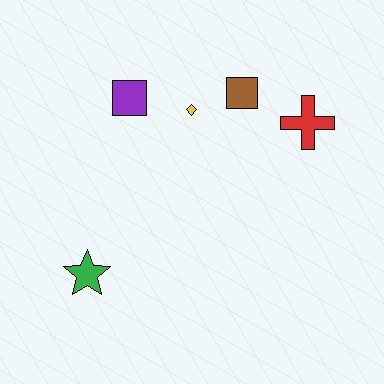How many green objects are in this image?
There is 1 green object.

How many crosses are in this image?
There is 1 cross.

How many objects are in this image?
There are 5 objects.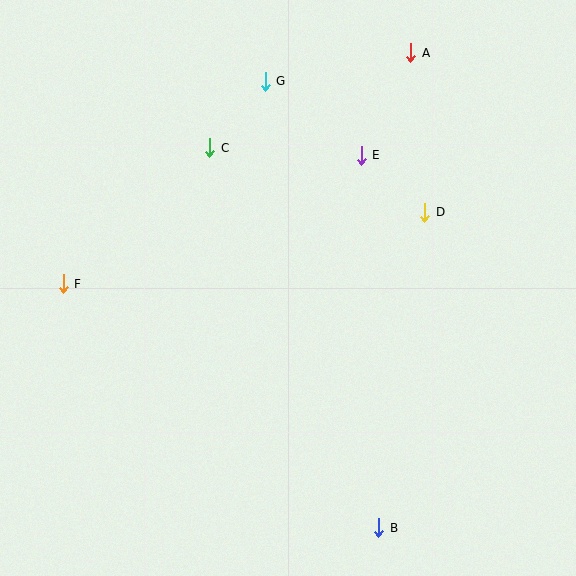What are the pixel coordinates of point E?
Point E is at (361, 155).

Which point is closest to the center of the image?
Point E at (361, 155) is closest to the center.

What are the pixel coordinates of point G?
Point G is at (265, 81).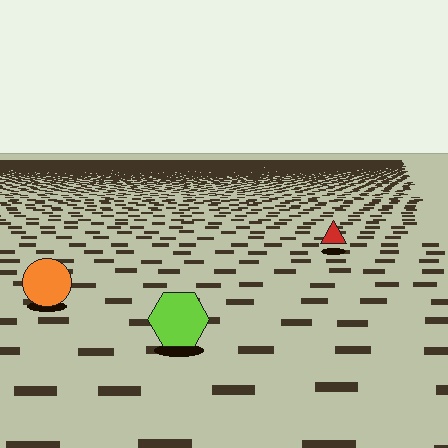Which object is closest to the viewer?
The lime hexagon is closest. The texture marks near it are larger and more spread out.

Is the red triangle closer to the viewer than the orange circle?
No. The orange circle is closer — you can tell from the texture gradient: the ground texture is coarser near it.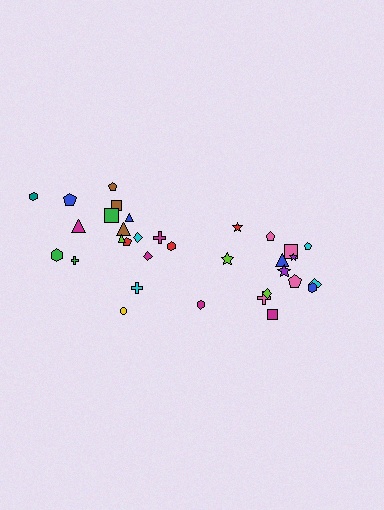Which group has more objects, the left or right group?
The left group.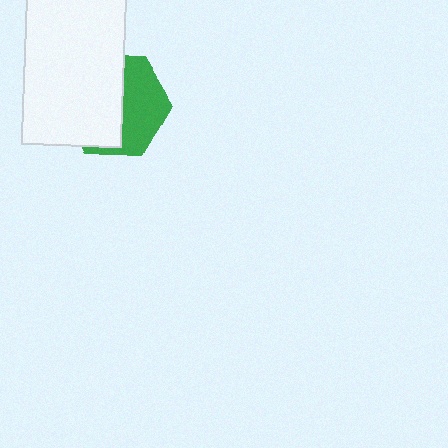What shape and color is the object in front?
The object in front is a white rectangle.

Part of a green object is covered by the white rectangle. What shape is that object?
It is a hexagon.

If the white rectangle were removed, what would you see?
You would see the complete green hexagon.